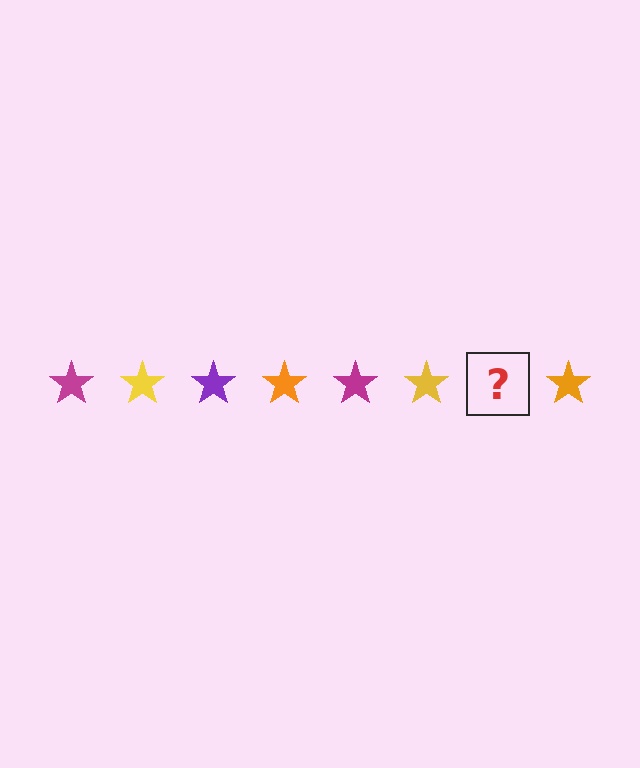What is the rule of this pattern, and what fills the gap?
The rule is that the pattern cycles through magenta, yellow, purple, orange stars. The gap should be filled with a purple star.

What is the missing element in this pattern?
The missing element is a purple star.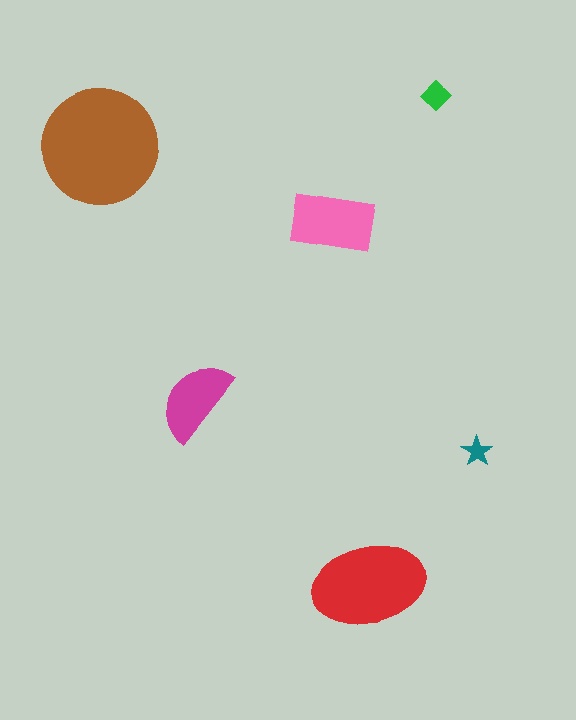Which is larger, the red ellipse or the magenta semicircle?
The red ellipse.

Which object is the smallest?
The teal star.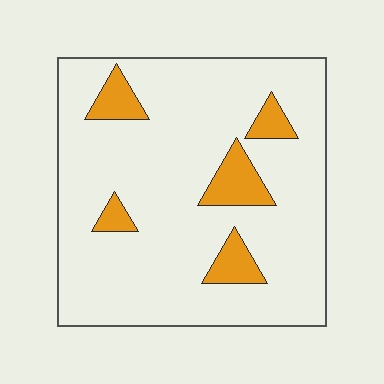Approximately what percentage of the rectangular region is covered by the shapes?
Approximately 10%.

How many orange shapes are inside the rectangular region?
5.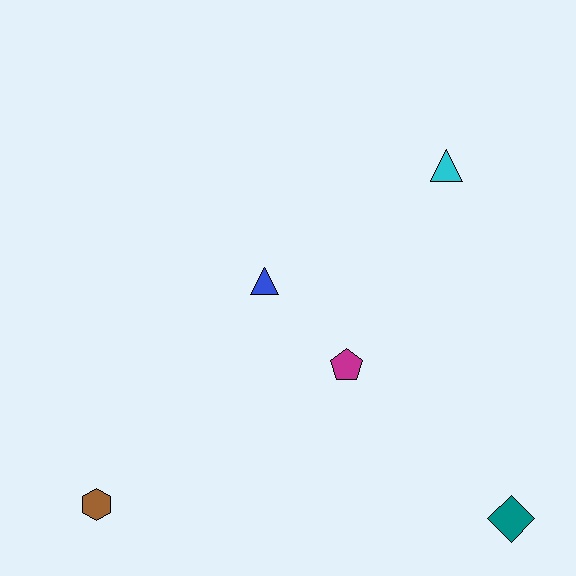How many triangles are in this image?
There are 2 triangles.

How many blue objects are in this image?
There is 1 blue object.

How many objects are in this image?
There are 5 objects.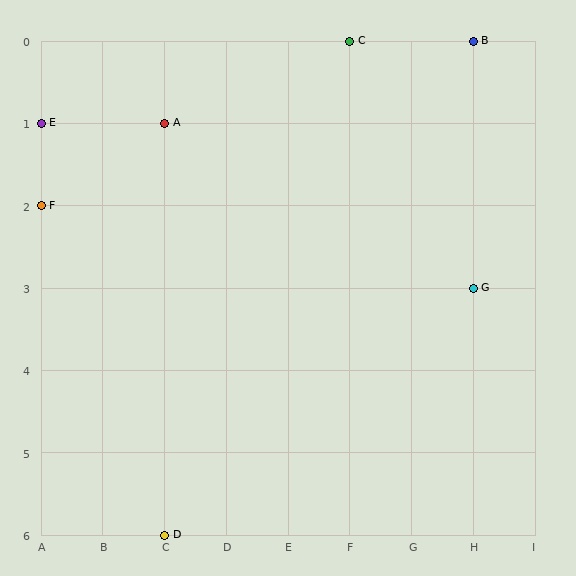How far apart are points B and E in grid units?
Points B and E are 7 columns and 1 row apart (about 7.1 grid units diagonally).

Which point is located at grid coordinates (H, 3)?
Point G is at (H, 3).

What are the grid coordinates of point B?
Point B is at grid coordinates (H, 0).